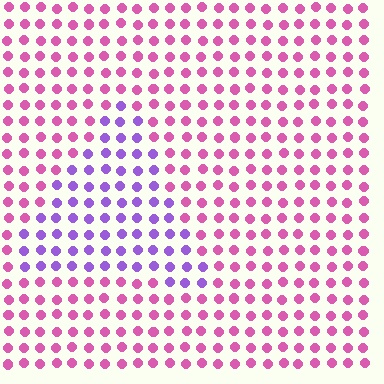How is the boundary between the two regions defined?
The boundary is defined purely by a slight shift in hue (about 49 degrees). Spacing, size, and orientation are identical on both sides.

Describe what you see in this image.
The image is filled with small pink elements in a uniform arrangement. A triangle-shaped region is visible where the elements are tinted to a slightly different hue, forming a subtle color boundary.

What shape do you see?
I see a triangle.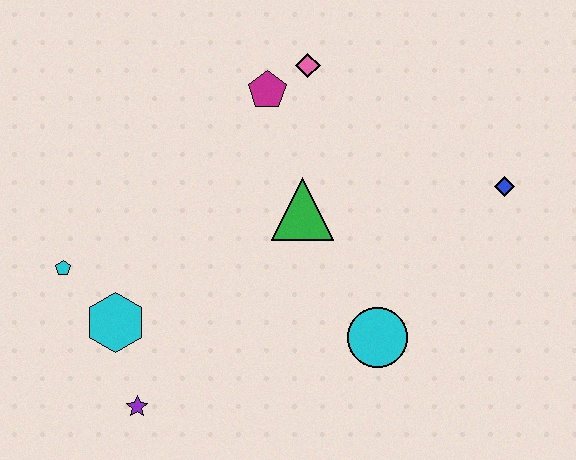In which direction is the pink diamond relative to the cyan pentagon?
The pink diamond is to the right of the cyan pentagon.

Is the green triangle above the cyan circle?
Yes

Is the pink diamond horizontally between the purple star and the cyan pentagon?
No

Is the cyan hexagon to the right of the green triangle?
No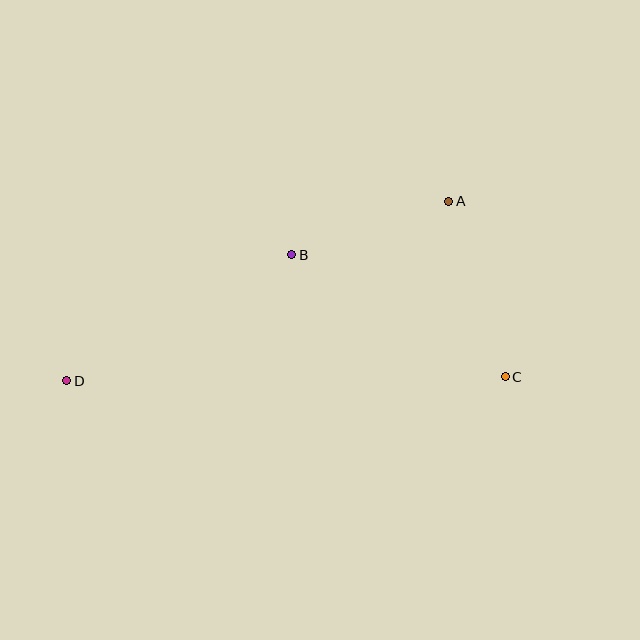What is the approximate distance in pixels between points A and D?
The distance between A and D is approximately 422 pixels.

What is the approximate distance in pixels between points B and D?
The distance between B and D is approximately 258 pixels.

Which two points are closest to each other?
Points A and B are closest to each other.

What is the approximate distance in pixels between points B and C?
The distance between B and C is approximately 246 pixels.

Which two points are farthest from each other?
Points C and D are farthest from each other.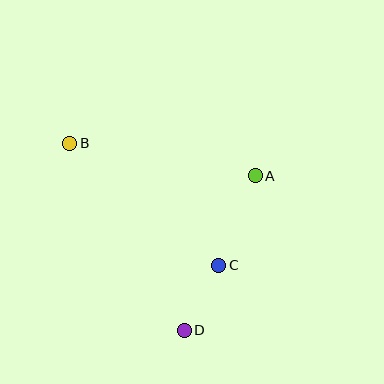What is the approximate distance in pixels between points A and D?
The distance between A and D is approximately 170 pixels.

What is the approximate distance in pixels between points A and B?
The distance between A and B is approximately 188 pixels.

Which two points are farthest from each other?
Points B and D are farthest from each other.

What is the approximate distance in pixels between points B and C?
The distance between B and C is approximately 192 pixels.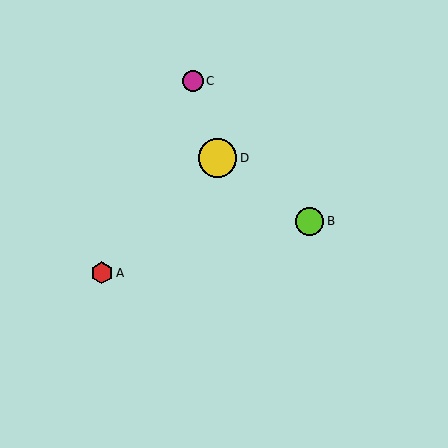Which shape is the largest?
The yellow circle (labeled D) is the largest.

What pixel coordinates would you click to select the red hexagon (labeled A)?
Click at (102, 273) to select the red hexagon A.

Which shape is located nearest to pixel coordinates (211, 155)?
The yellow circle (labeled D) at (218, 158) is nearest to that location.